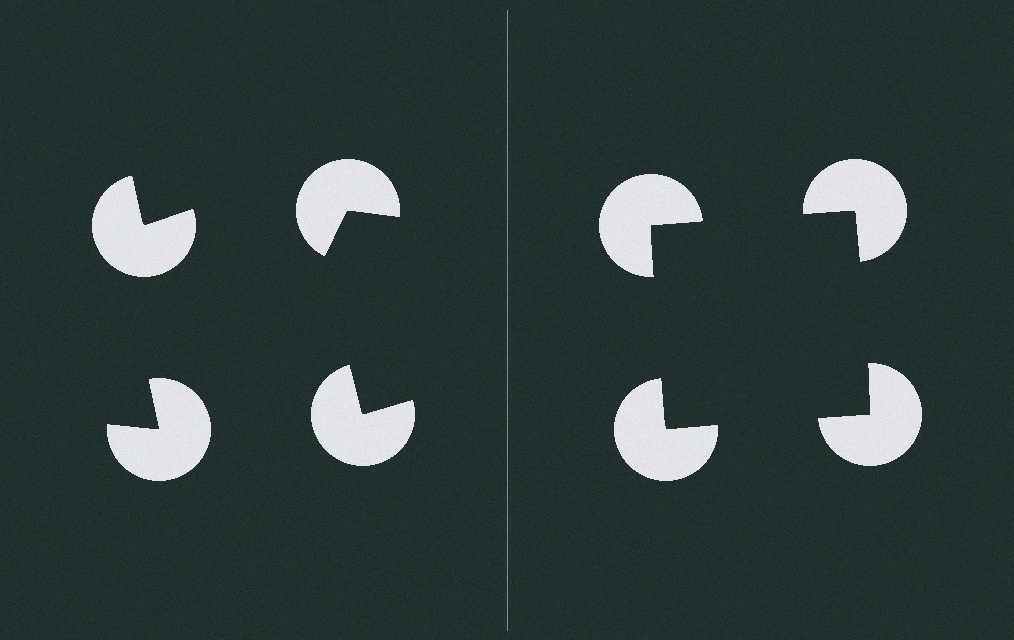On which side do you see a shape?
An illusory square appears on the right side. On the left side the wedge cuts are rotated, so no coherent shape forms.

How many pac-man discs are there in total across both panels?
8 — 4 on each side.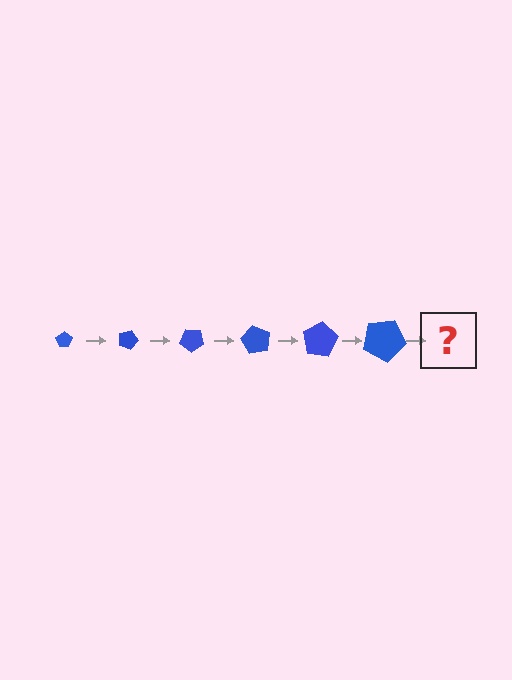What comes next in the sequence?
The next element should be a pentagon, larger than the previous one and rotated 120 degrees from the start.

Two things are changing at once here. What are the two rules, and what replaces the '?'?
The two rules are that the pentagon grows larger each step and it rotates 20 degrees each step. The '?' should be a pentagon, larger than the previous one and rotated 120 degrees from the start.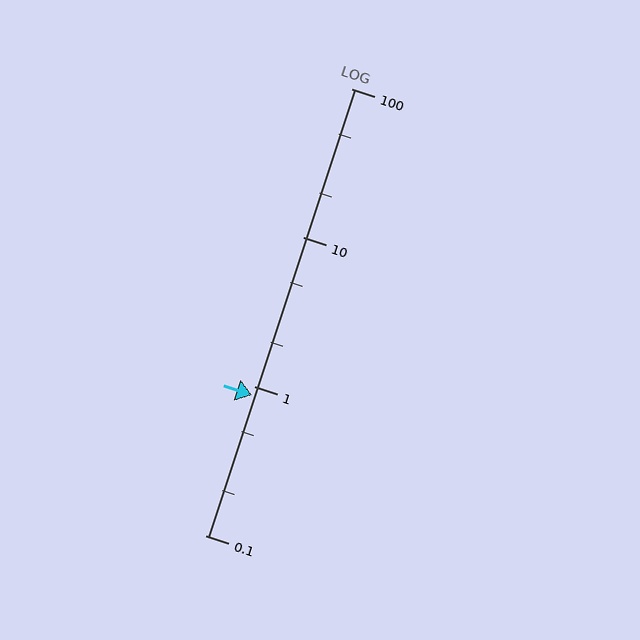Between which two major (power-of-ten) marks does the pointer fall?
The pointer is between 0.1 and 1.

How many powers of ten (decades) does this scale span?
The scale spans 3 decades, from 0.1 to 100.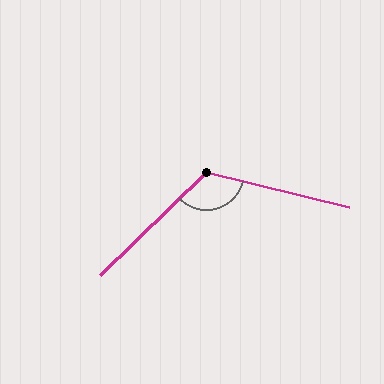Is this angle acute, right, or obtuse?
It is obtuse.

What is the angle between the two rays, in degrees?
Approximately 122 degrees.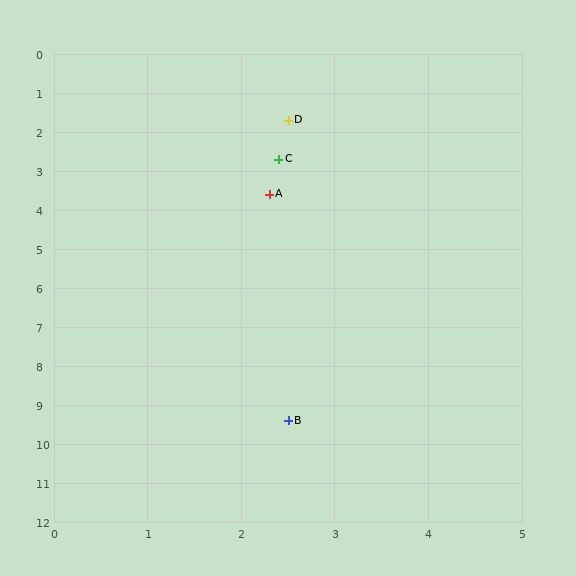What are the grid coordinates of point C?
Point C is at approximately (2.4, 2.7).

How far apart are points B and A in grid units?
Points B and A are about 5.8 grid units apart.